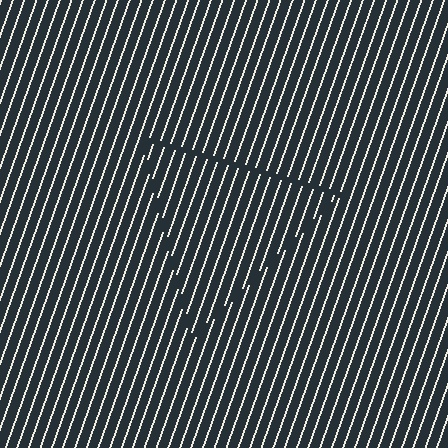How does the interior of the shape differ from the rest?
The interior of the shape contains the same grating, shifted by half a period — the contour is defined by the phase discontinuity where line-ends from the inner and outer gratings abut.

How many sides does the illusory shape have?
3 sides — the line-ends trace a triangle.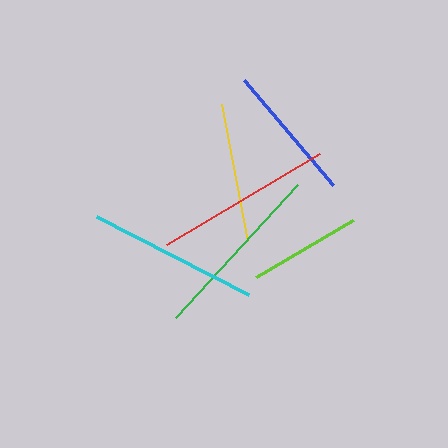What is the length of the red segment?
The red segment is approximately 178 pixels long.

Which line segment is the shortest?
The lime line is the shortest at approximately 113 pixels.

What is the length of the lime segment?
The lime segment is approximately 113 pixels long.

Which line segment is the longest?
The green line is the longest at approximately 181 pixels.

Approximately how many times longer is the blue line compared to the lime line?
The blue line is approximately 1.2 times the length of the lime line.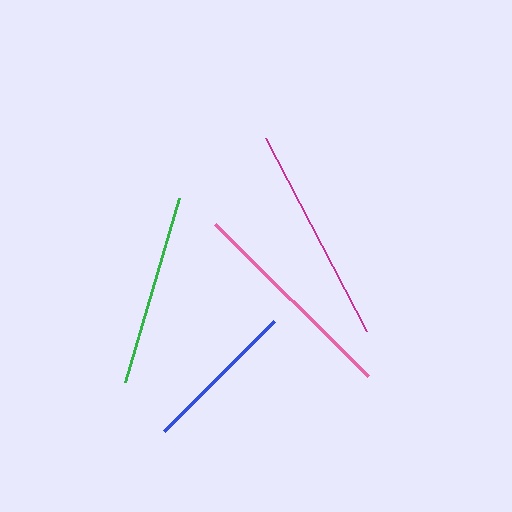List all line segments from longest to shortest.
From longest to shortest: magenta, pink, green, blue.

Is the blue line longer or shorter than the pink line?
The pink line is longer than the blue line.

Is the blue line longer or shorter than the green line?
The green line is longer than the blue line.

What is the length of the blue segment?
The blue segment is approximately 155 pixels long.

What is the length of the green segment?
The green segment is approximately 192 pixels long.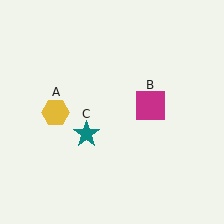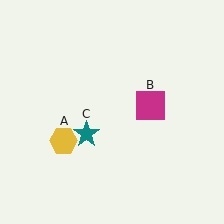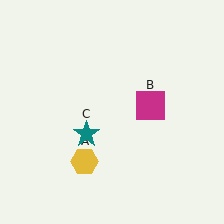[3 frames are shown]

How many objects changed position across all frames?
1 object changed position: yellow hexagon (object A).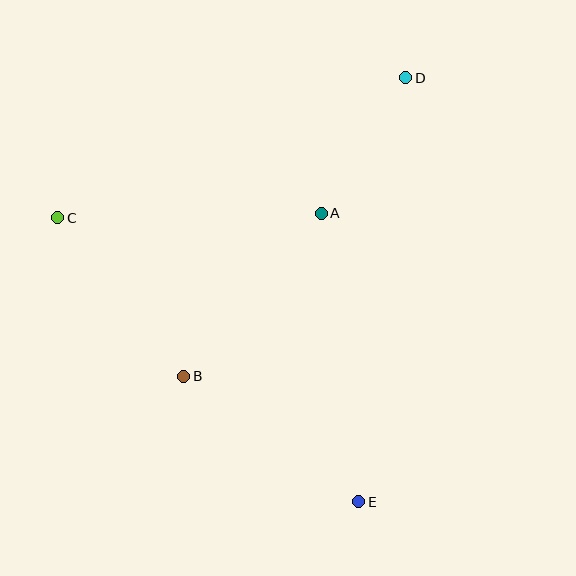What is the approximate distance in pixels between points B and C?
The distance between B and C is approximately 202 pixels.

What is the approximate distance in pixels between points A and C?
The distance between A and C is approximately 264 pixels.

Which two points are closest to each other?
Points A and D are closest to each other.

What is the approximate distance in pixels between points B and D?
The distance between B and D is approximately 372 pixels.